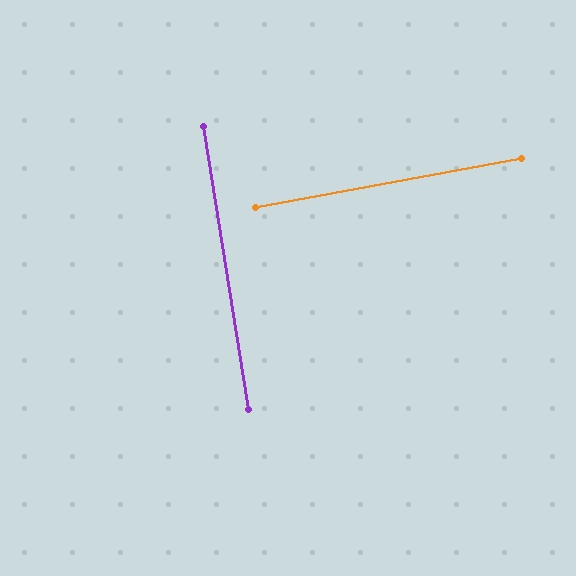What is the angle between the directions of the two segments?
Approximately 89 degrees.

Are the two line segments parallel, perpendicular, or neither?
Perpendicular — they meet at approximately 89°.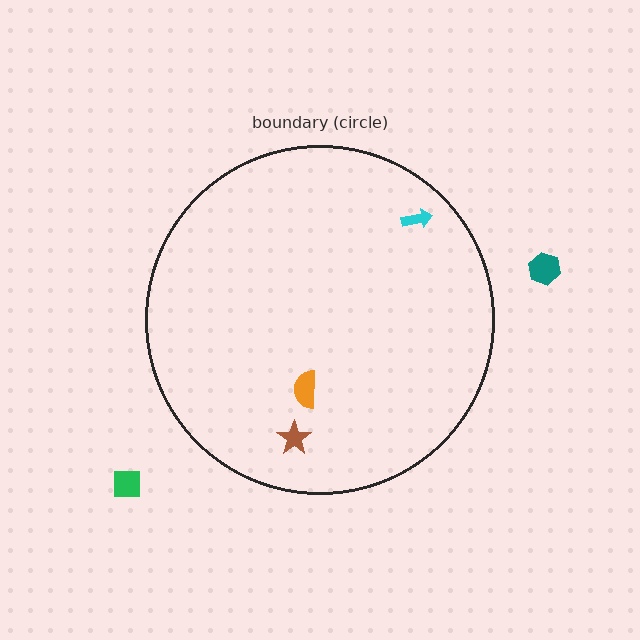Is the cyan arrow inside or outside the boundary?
Inside.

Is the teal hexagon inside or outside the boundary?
Outside.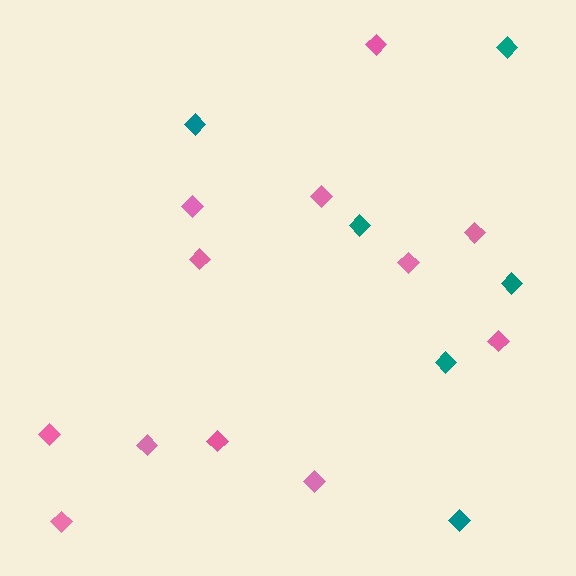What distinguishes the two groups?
There are 2 groups: one group of pink diamonds (12) and one group of teal diamonds (6).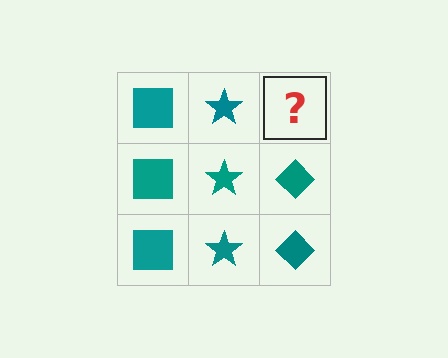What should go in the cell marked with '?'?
The missing cell should contain a teal diamond.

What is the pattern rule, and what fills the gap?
The rule is that each column has a consistent shape. The gap should be filled with a teal diamond.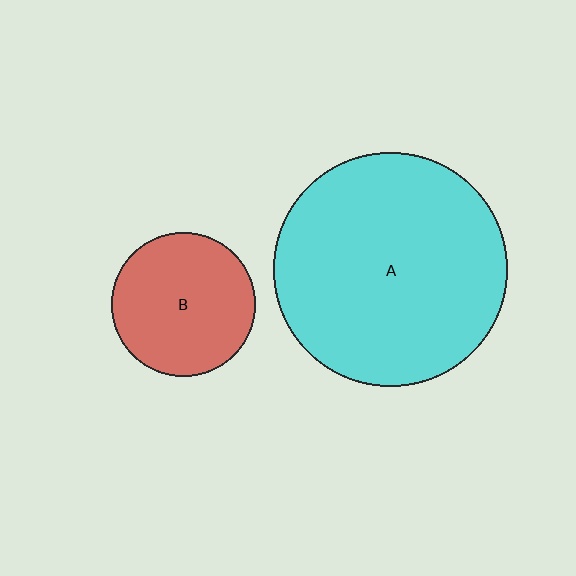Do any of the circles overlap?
No, none of the circles overlap.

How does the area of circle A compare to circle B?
Approximately 2.6 times.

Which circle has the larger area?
Circle A (cyan).